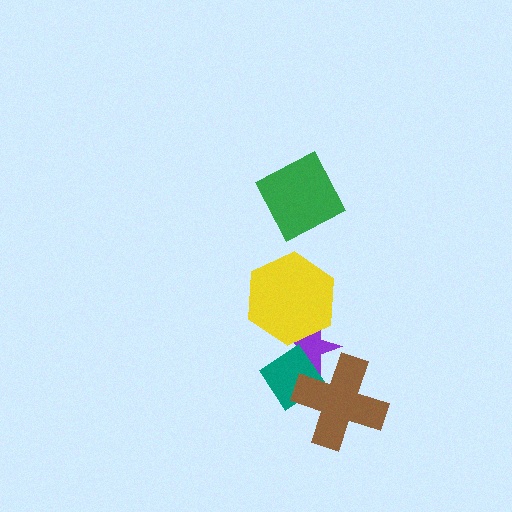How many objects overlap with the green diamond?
0 objects overlap with the green diamond.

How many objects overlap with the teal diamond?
2 objects overlap with the teal diamond.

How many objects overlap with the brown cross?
2 objects overlap with the brown cross.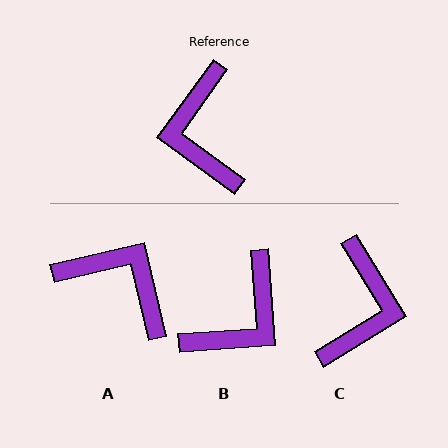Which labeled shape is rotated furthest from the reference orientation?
C, about 157 degrees away.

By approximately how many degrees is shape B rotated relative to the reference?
Approximately 130 degrees counter-clockwise.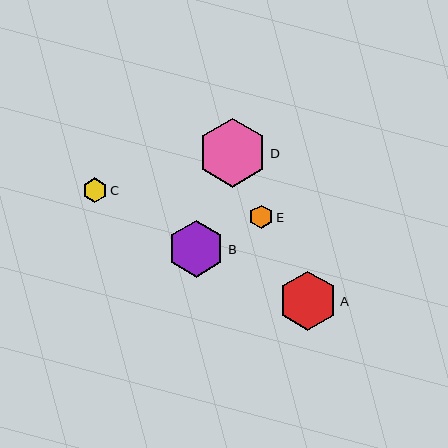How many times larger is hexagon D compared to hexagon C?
Hexagon D is approximately 2.8 times the size of hexagon C.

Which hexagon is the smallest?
Hexagon E is the smallest with a size of approximately 23 pixels.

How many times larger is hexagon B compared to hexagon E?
Hexagon B is approximately 2.4 times the size of hexagon E.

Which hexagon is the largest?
Hexagon D is the largest with a size of approximately 69 pixels.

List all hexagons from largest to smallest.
From largest to smallest: D, A, B, C, E.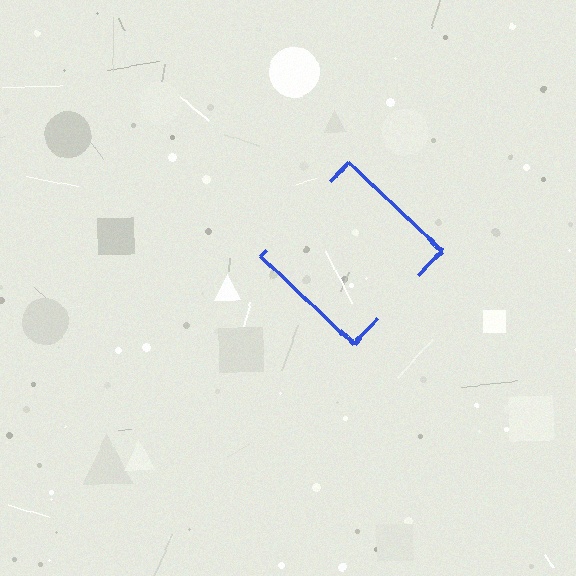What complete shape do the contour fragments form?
The contour fragments form a diamond.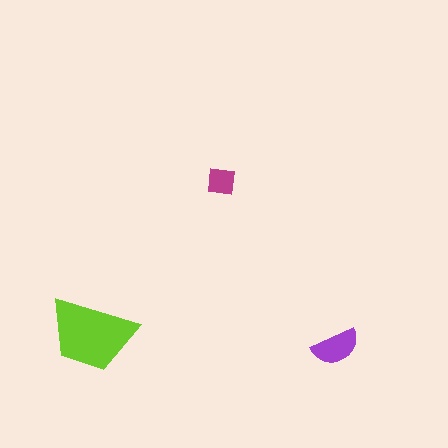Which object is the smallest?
The magenta square.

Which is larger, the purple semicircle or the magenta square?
The purple semicircle.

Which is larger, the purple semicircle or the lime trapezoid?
The lime trapezoid.